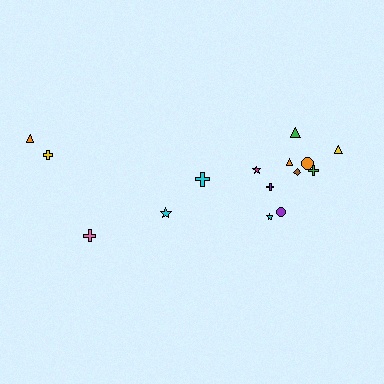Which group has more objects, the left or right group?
The right group.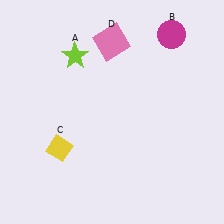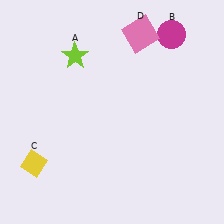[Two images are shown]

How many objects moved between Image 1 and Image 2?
2 objects moved between the two images.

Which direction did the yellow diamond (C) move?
The yellow diamond (C) moved left.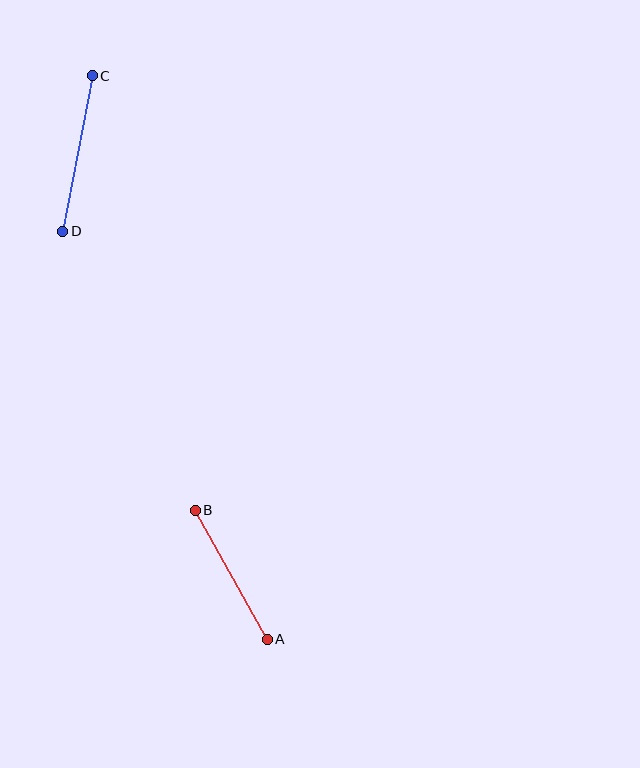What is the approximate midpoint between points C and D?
The midpoint is at approximately (77, 154) pixels.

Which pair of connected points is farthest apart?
Points C and D are farthest apart.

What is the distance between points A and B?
The distance is approximately 148 pixels.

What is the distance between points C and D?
The distance is approximately 159 pixels.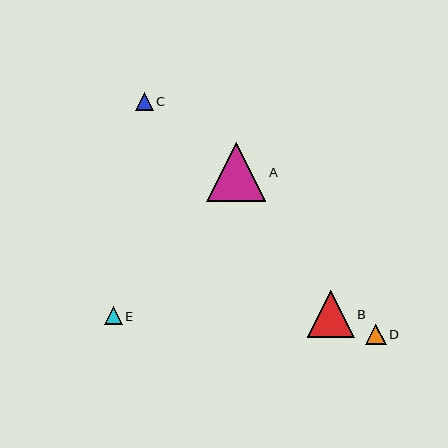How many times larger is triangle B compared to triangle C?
Triangle B is approximately 2.7 times the size of triangle C.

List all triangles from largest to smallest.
From largest to smallest: A, B, D, E, C.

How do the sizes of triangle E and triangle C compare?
Triangle E and triangle C are approximately the same size.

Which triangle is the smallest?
Triangle C is the smallest with a size of approximately 17 pixels.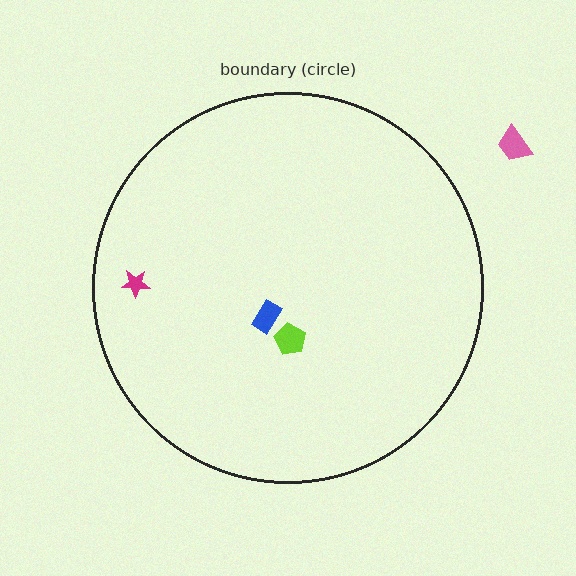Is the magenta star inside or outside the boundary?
Inside.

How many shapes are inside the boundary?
3 inside, 1 outside.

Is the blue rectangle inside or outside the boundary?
Inside.